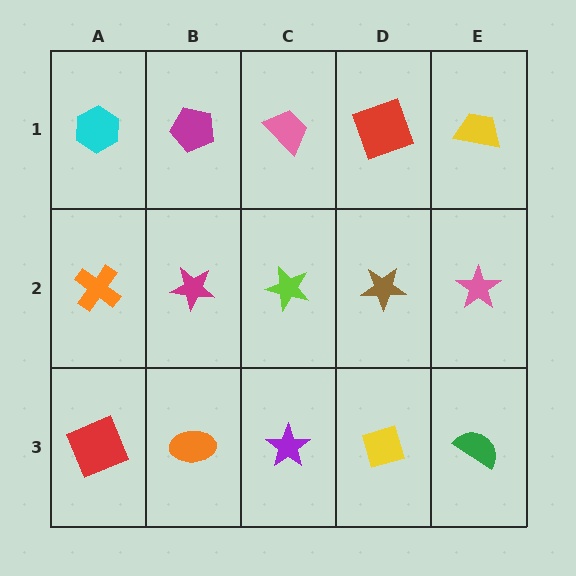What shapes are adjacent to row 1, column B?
A magenta star (row 2, column B), a cyan hexagon (row 1, column A), a pink trapezoid (row 1, column C).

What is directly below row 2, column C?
A purple star.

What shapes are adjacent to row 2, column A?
A cyan hexagon (row 1, column A), a red square (row 3, column A), a magenta star (row 2, column B).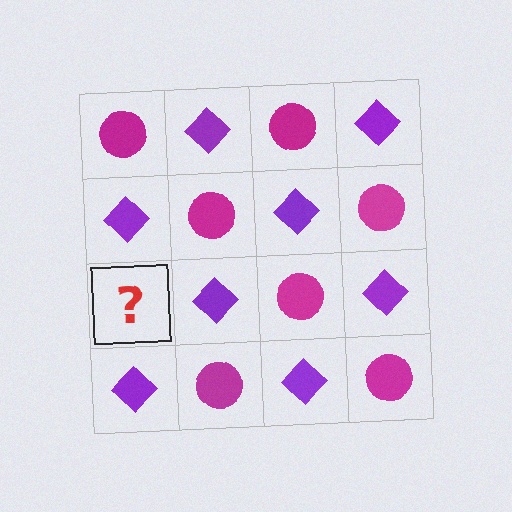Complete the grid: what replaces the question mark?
The question mark should be replaced with a magenta circle.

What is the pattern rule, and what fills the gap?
The rule is that it alternates magenta circle and purple diamond in a checkerboard pattern. The gap should be filled with a magenta circle.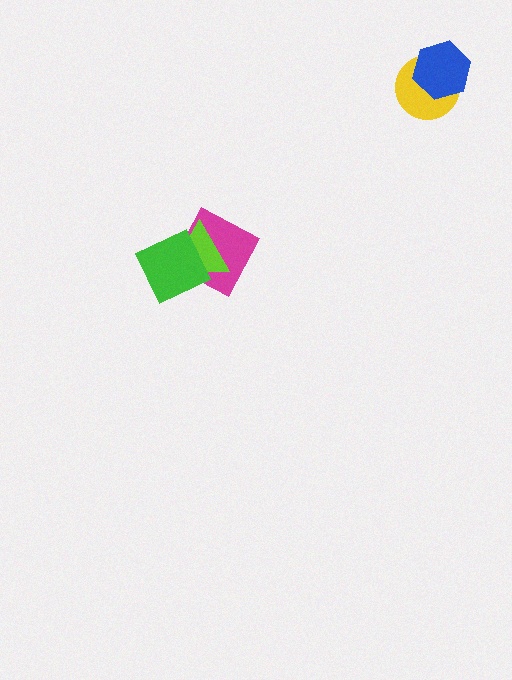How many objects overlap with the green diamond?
2 objects overlap with the green diamond.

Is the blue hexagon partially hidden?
No, no other shape covers it.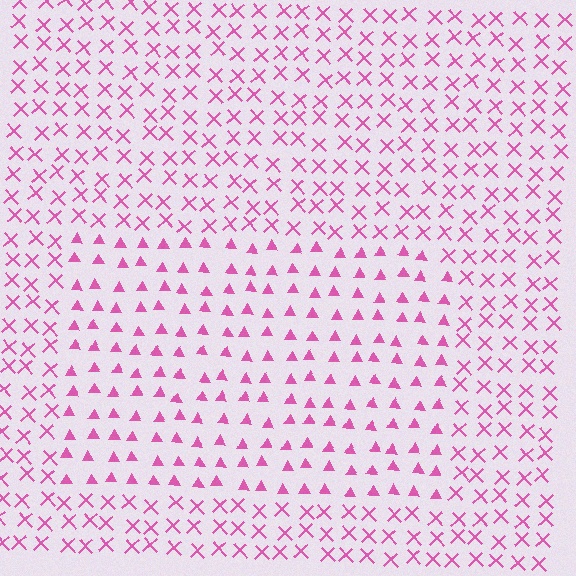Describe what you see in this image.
The image is filled with small pink elements arranged in a uniform grid. A rectangle-shaped region contains triangles, while the surrounding area contains X marks. The boundary is defined purely by the change in element shape.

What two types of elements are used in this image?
The image uses triangles inside the rectangle region and X marks outside it.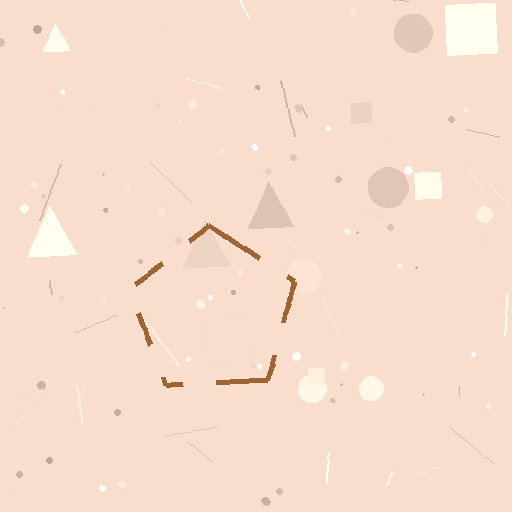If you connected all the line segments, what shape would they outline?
They would outline a pentagon.